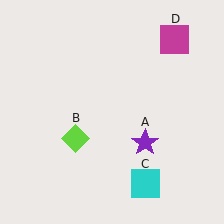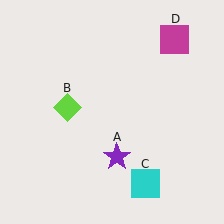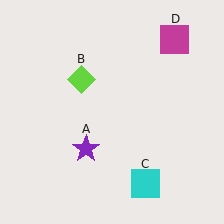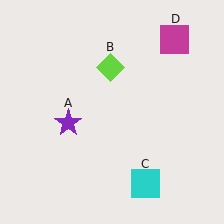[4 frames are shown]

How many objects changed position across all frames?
2 objects changed position: purple star (object A), lime diamond (object B).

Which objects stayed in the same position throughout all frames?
Cyan square (object C) and magenta square (object D) remained stationary.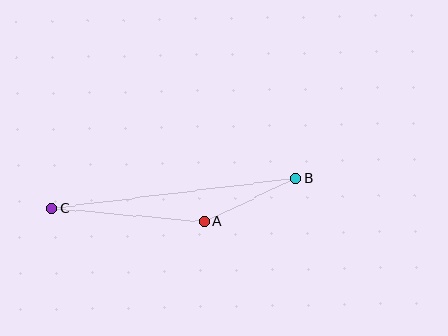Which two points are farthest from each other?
Points B and C are farthest from each other.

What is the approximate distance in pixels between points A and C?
The distance between A and C is approximately 153 pixels.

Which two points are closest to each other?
Points A and B are closest to each other.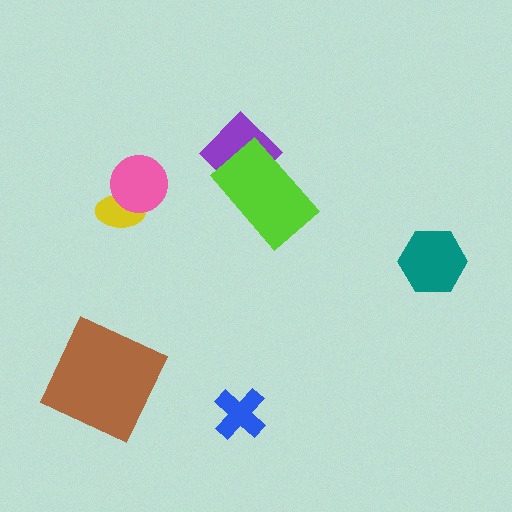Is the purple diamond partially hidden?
Yes, it is partially covered by another shape.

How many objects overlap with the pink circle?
1 object overlaps with the pink circle.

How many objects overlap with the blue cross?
0 objects overlap with the blue cross.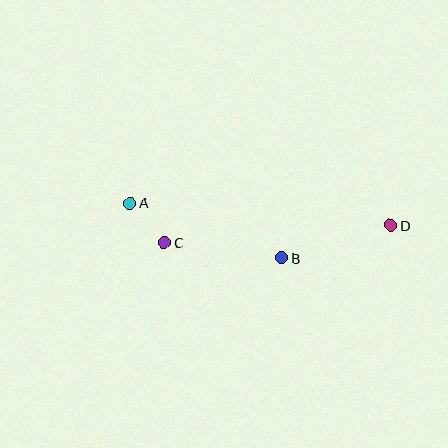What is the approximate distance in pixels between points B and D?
The distance between B and D is approximately 113 pixels.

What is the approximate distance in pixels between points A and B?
The distance between A and B is approximately 161 pixels.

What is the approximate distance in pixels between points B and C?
The distance between B and C is approximately 119 pixels.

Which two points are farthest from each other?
Points A and D are farthest from each other.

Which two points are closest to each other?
Points A and C are closest to each other.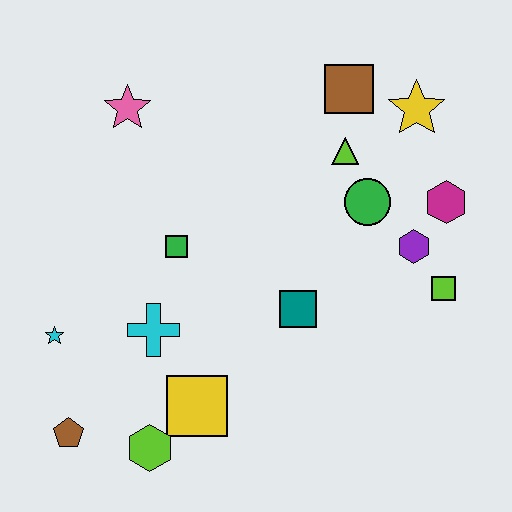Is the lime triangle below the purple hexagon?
No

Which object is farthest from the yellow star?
The brown pentagon is farthest from the yellow star.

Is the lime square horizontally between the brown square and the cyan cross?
No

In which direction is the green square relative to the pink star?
The green square is below the pink star.